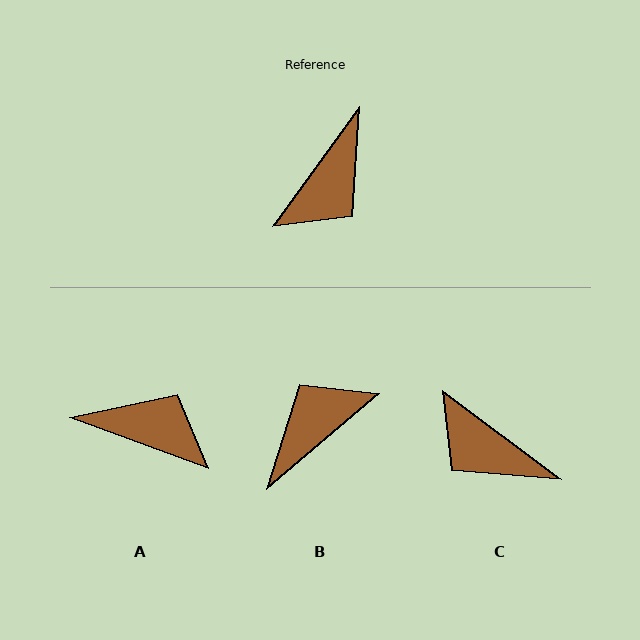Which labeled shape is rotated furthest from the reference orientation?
B, about 166 degrees away.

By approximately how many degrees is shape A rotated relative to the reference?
Approximately 106 degrees counter-clockwise.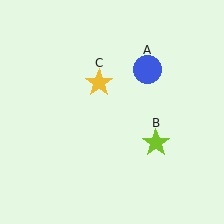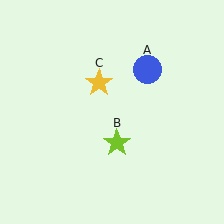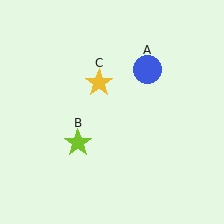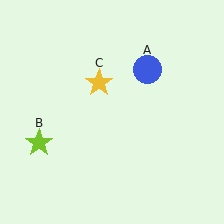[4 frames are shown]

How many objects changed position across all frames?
1 object changed position: lime star (object B).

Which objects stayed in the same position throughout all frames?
Blue circle (object A) and yellow star (object C) remained stationary.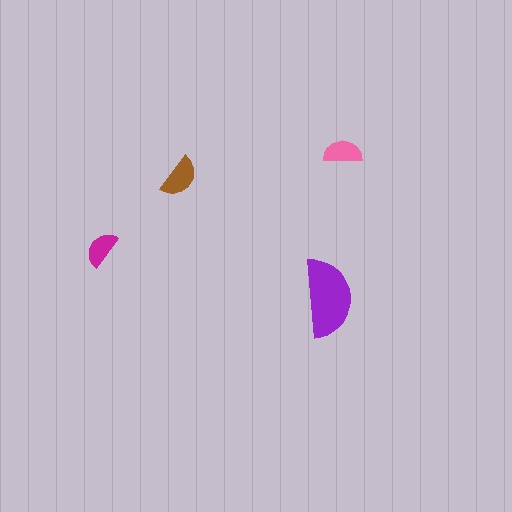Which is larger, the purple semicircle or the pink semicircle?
The purple one.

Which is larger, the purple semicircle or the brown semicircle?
The purple one.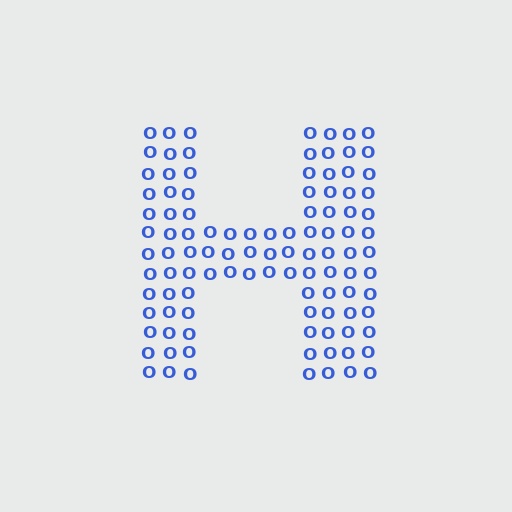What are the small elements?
The small elements are letter O's.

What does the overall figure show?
The overall figure shows the letter H.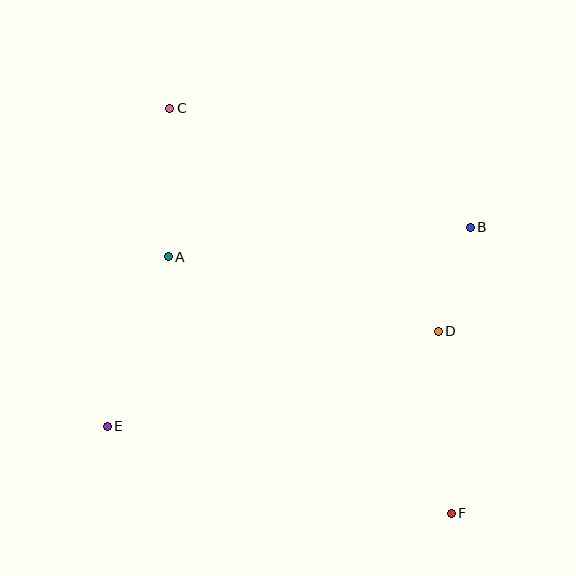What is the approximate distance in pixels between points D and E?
The distance between D and E is approximately 344 pixels.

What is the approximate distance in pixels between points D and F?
The distance between D and F is approximately 183 pixels.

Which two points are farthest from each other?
Points C and F are farthest from each other.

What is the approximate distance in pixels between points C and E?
The distance between C and E is approximately 324 pixels.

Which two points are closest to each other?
Points B and D are closest to each other.